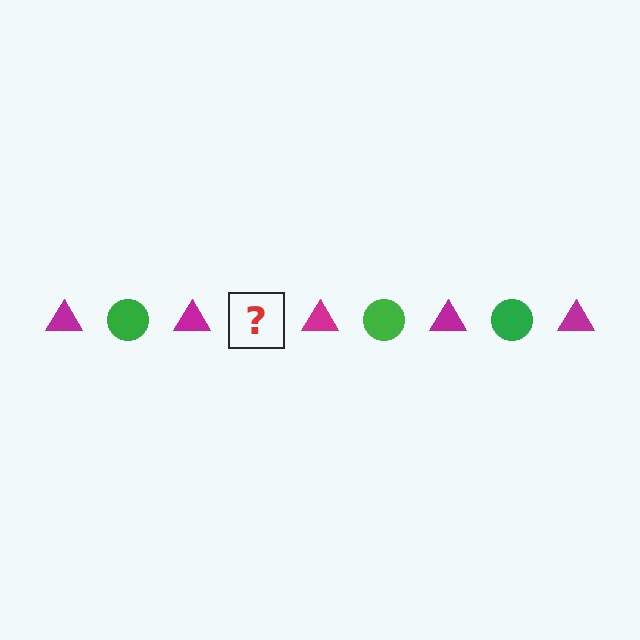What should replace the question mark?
The question mark should be replaced with a green circle.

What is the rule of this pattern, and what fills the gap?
The rule is that the pattern alternates between magenta triangle and green circle. The gap should be filled with a green circle.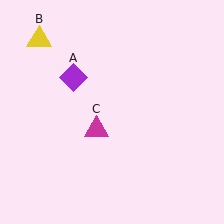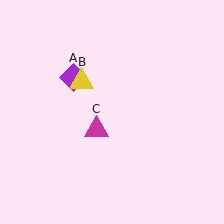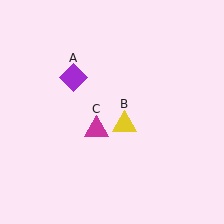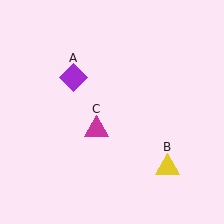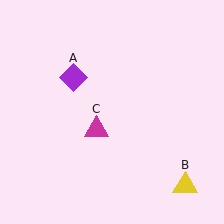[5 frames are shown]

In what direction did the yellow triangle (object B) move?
The yellow triangle (object B) moved down and to the right.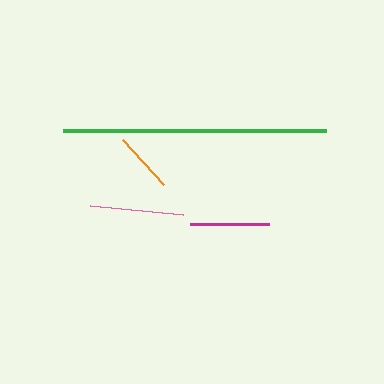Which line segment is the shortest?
The orange line is the shortest at approximately 60 pixels.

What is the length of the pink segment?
The pink segment is approximately 93 pixels long.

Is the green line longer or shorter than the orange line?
The green line is longer than the orange line.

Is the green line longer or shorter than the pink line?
The green line is longer than the pink line.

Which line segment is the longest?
The green line is the longest at approximately 263 pixels.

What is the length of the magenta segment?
The magenta segment is approximately 79 pixels long.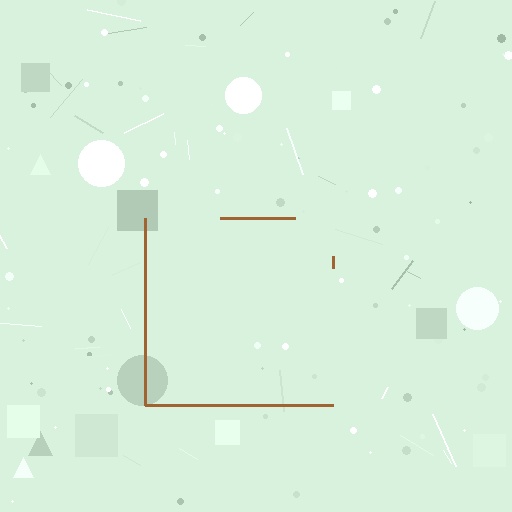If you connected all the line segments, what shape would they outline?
They would outline a square.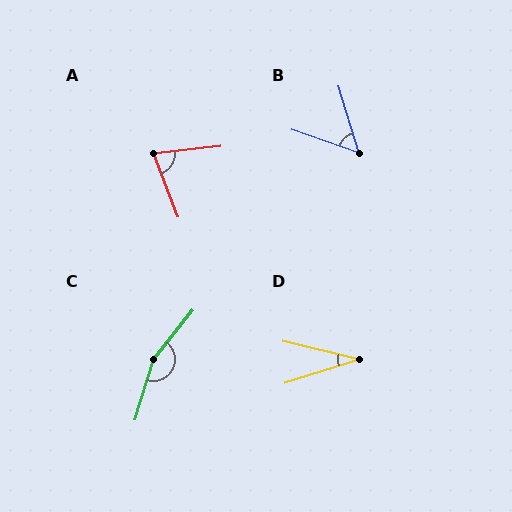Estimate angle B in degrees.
Approximately 54 degrees.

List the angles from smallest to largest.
D (31°), B (54°), A (75°), C (158°).